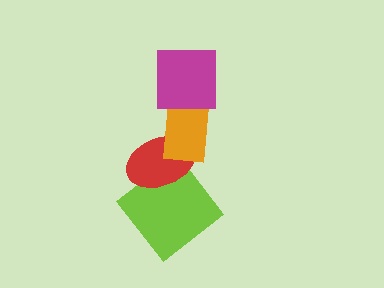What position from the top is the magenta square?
The magenta square is 1st from the top.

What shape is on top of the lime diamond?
The red ellipse is on top of the lime diamond.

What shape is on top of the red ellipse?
The orange rectangle is on top of the red ellipse.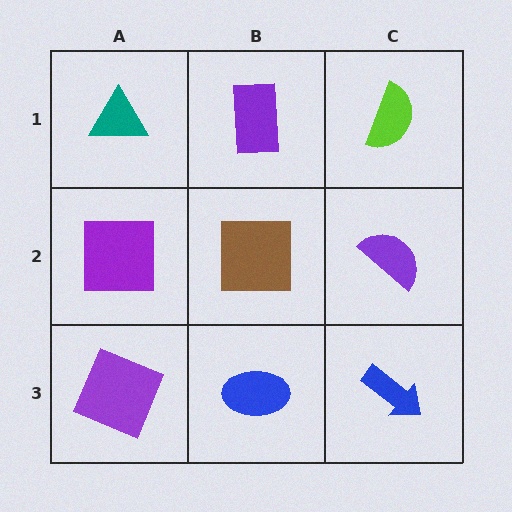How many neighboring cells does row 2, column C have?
3.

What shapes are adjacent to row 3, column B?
A brown square (row 2, column B), a purple square (row 3, column A), a blue arrow (row 3, column C).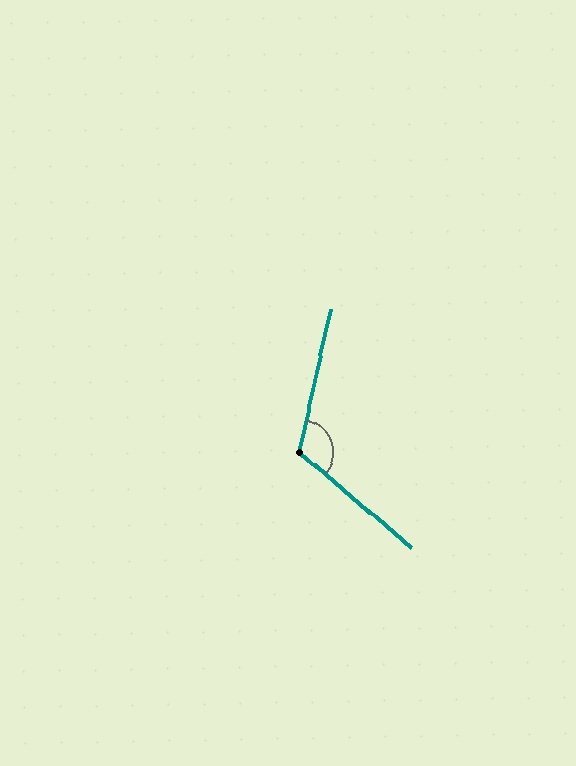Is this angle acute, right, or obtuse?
It is obtuse.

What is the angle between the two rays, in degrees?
Approximately 118 degrees.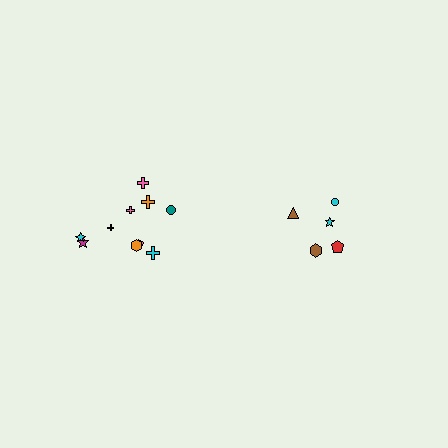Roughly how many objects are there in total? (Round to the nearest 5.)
Roughly 15 objects in total.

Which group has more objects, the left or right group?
The left group.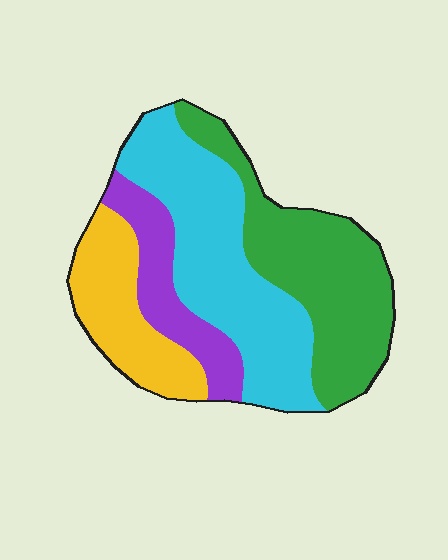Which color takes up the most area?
Cyan, at roughly 35%.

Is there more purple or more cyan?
Cyan.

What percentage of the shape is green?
Green covers 32% of the shape.